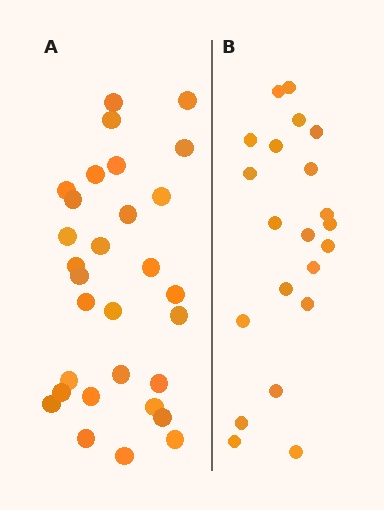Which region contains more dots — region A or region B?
Region A (the left region) has more dots.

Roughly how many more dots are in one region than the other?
Region A has roughly 8 or so more dots than region B.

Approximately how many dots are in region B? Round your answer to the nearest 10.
About 20 dots. (The exact count is 21, which rounds to 20.)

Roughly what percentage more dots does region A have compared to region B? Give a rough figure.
About 45% more.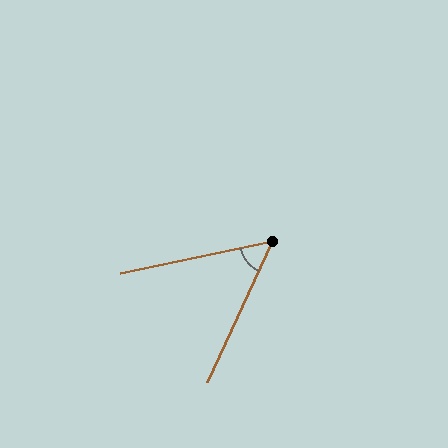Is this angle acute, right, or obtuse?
It is acute.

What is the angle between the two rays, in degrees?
Approximately 53 degrees.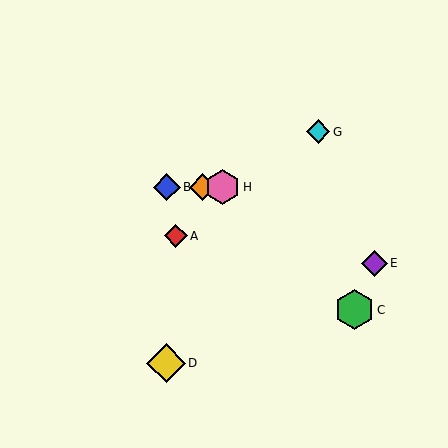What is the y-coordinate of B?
Object B is at y≈187.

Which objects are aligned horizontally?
Objects B, F, H are aligned horizontally.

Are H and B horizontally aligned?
Yes, both are at y≈187.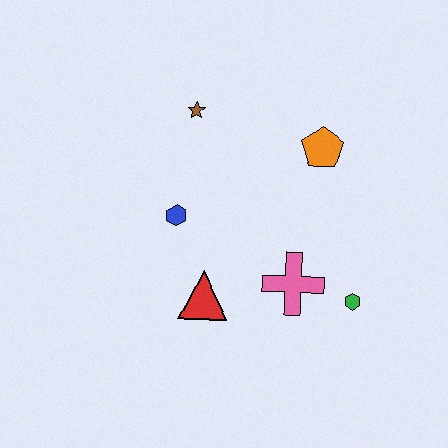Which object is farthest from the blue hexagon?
The green hexagon is farthest from the blue hexagon.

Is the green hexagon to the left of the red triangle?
No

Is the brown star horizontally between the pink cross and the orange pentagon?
No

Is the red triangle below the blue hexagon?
Yes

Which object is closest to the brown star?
The blue hexagon is closest to the brown star.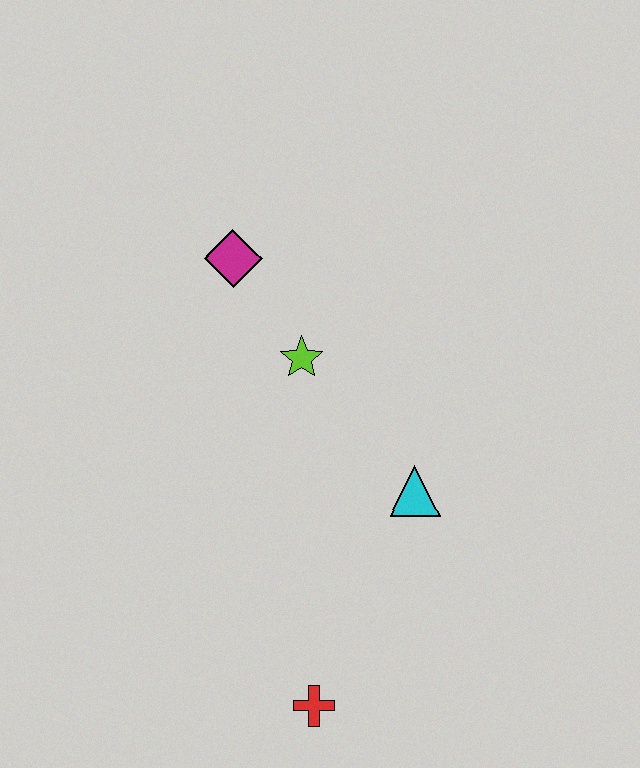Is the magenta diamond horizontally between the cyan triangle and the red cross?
No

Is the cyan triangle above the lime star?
No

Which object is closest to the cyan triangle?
The lime star is closest to the cyan triangle.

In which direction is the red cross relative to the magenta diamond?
The red cross is below the magenta diamond.